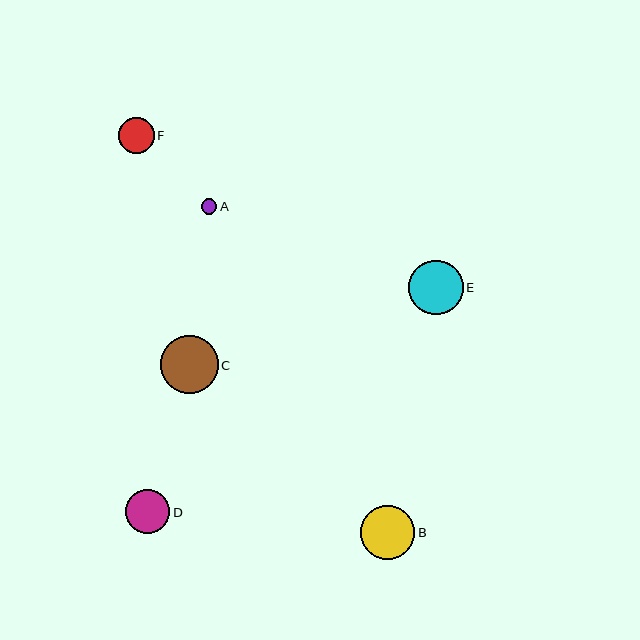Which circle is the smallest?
Circle A is the smallest with a size of approximately 15 pixels.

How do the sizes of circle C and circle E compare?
Circle C and circle E are approximately the same size.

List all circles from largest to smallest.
From largest to smallest: C, E, B, D, F, A.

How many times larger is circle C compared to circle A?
Circle C is approximately 3.7 times the size of circle A.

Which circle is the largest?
Circle C is the largest with a size of approximately 58 pixels.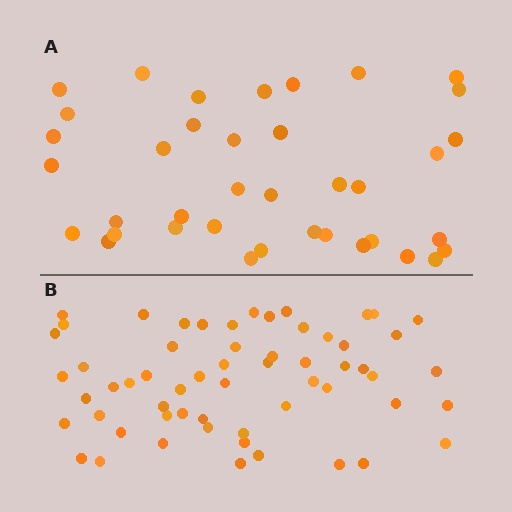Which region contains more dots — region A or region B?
Region B (the bottom region) has more dots.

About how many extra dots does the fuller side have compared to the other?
Region B has approximately 20 more dots than region A.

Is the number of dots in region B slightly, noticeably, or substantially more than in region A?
Region B has substantially more. The ratio is roughly 1.6 to 1.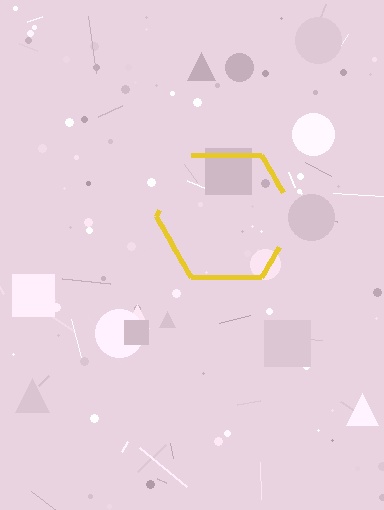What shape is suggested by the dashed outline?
The dashed outline suggests a hexagon.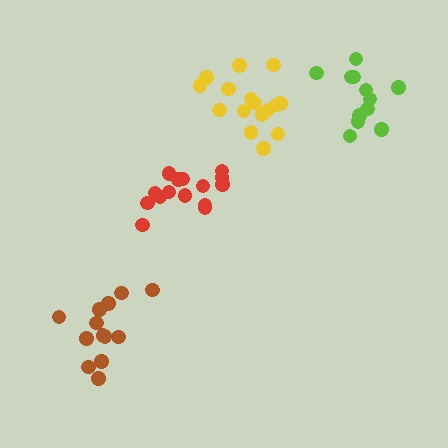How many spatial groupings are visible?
There are 4 spatial groupings.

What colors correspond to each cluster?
The clusters are colored: red, yellow, lime, brown.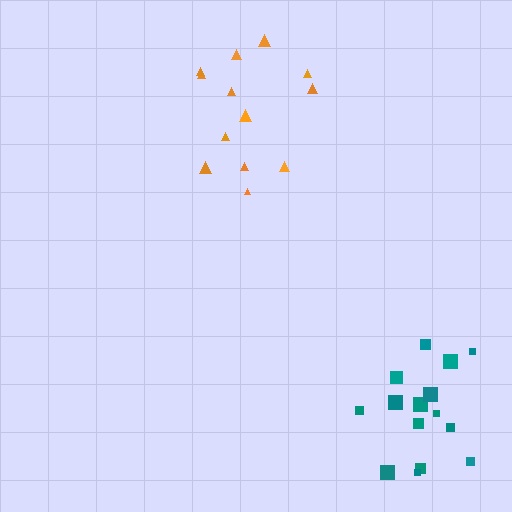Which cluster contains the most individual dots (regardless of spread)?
Teal (15).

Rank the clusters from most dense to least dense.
teal, orange.